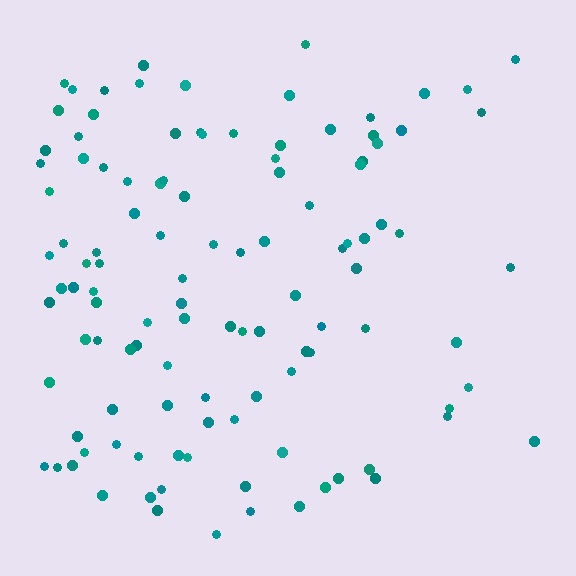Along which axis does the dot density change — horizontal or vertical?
Horizontal.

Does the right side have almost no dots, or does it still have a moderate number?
Still a moderate number, just noticeably fewer than the left.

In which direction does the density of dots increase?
From right to left, with the left side densest.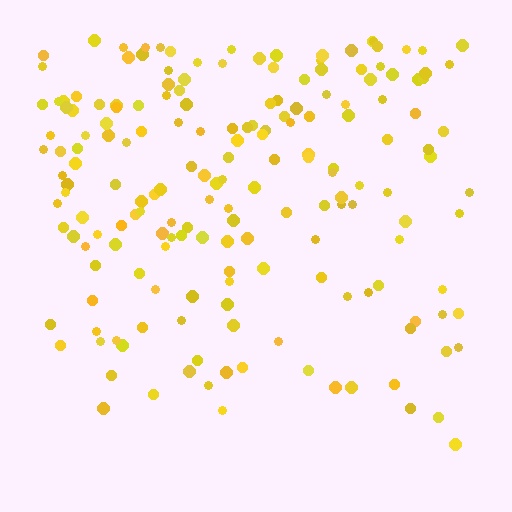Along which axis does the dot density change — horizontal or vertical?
Vertical.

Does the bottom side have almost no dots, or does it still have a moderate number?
Still a moderate number, just noticeably fewer than the top.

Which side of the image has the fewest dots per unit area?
The bottom.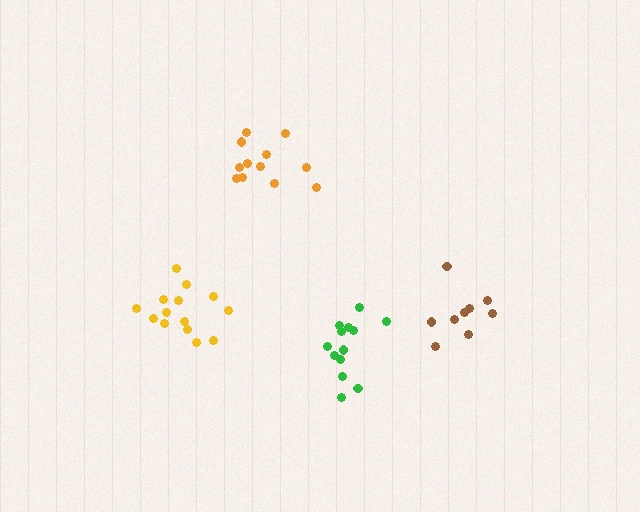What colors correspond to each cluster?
The clusters are colored: brown, orange, yellow, green.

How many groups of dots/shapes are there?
There are 4 groups.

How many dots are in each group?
Group 1: 9 dots, Group 2: 12 dots, Group 3: 14 dots, Group 4: 13 dots (48 total).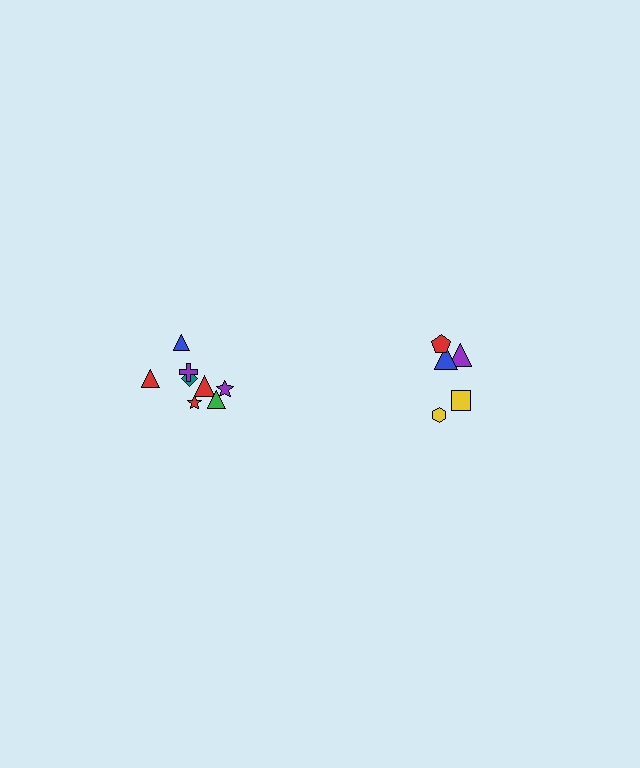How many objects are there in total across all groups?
There are 13 objects.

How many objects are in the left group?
There are 8 objects.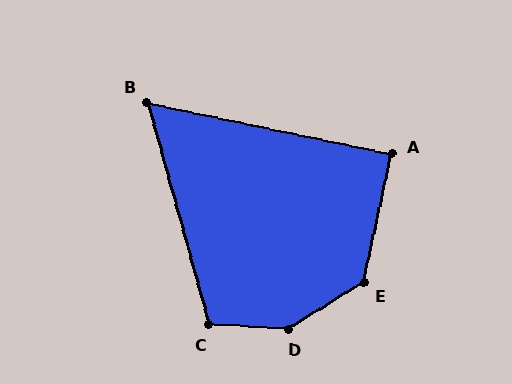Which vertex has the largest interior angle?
D, at approximately 145 degrees.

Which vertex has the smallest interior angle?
B, at approximately 63 degrees.